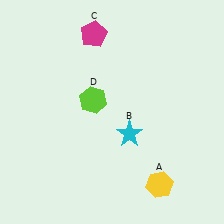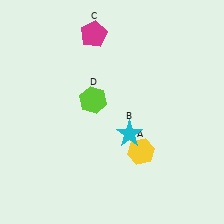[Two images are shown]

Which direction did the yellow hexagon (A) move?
The yellow hexagon (A) moved up.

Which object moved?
The yellow hexagon (A) moved up.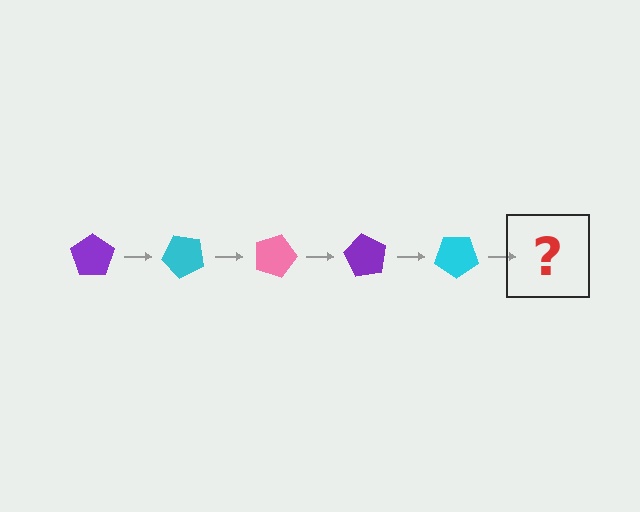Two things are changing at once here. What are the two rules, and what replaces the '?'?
The two rules are that it rotates 45 degrees each step and the color cycles through purple, cyan, and pink. The '?' should be a pink pentagon, rotated 225 degrees from the start.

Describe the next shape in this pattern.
It should be a pink pentagon, rotated 225 degrees from the start.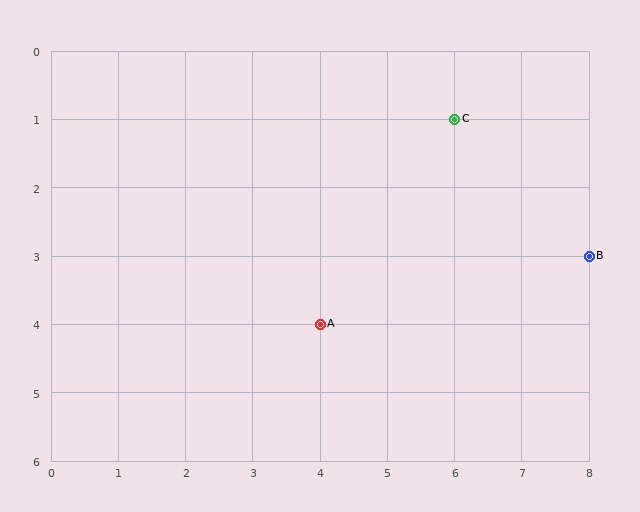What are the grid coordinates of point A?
Point A is at grid coordinates (4, 4).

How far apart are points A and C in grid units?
Points A and C are 2 columns and 3 rows apart (about 3.6 grid units diagonally).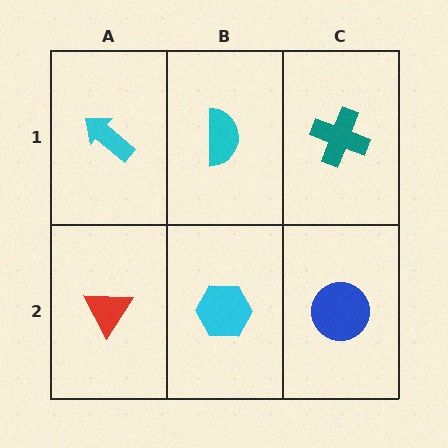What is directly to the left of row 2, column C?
A cyan hexagon.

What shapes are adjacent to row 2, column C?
A teal cross (row 1, column C), a cyan hexagon (row 2, column B).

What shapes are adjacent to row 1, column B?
A cyan hexagon (row 2, column B), a cyan arrow (row 1, column A), a teal cross (row 1, column C).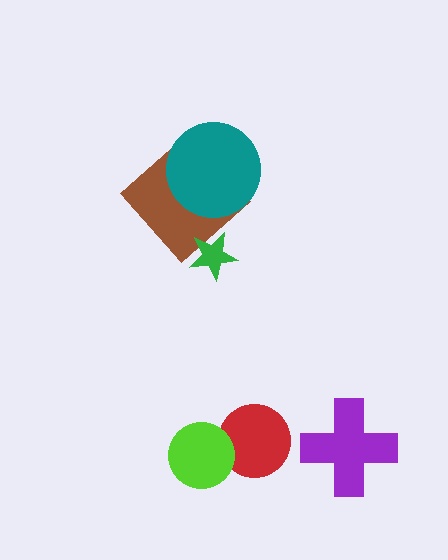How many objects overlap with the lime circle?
1 object overlaps with the lime circle.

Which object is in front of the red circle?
The lime circle is in front of the red circle.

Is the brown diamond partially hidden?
Yes, it is partially covered by another shape.